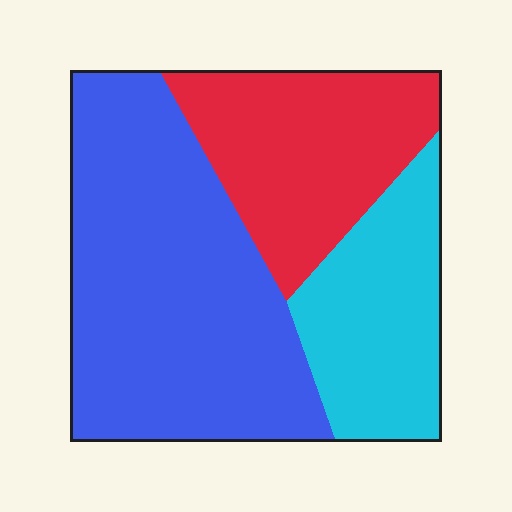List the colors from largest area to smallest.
From largest to smallest: blue, red, cyan.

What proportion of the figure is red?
Red takes up about one quarter (1/4) of the figure.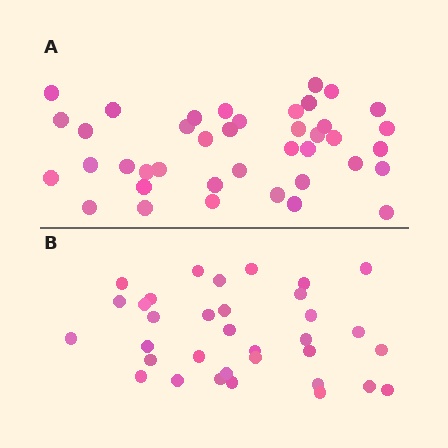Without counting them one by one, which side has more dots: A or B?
Region A (the top region) has more dots.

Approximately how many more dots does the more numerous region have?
Region A has about 6 more dots than region B.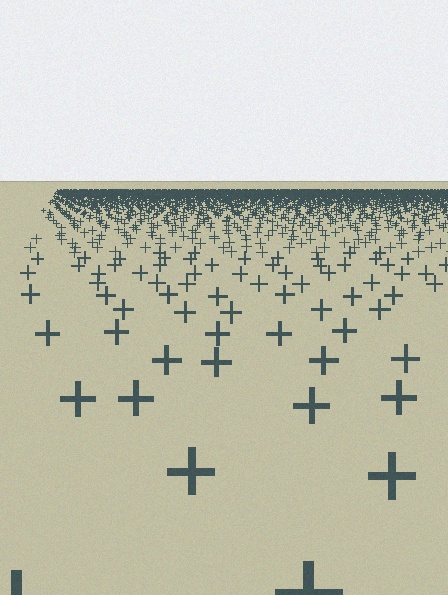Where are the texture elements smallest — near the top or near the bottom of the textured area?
Near the top.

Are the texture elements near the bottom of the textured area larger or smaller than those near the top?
Larger. Near the bottom, elements are closer to the viewer and appear at a bigger on-screen size.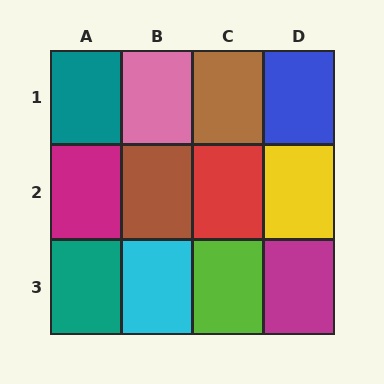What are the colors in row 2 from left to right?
Magenta, brown, red, yellow.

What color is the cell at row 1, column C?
Brown.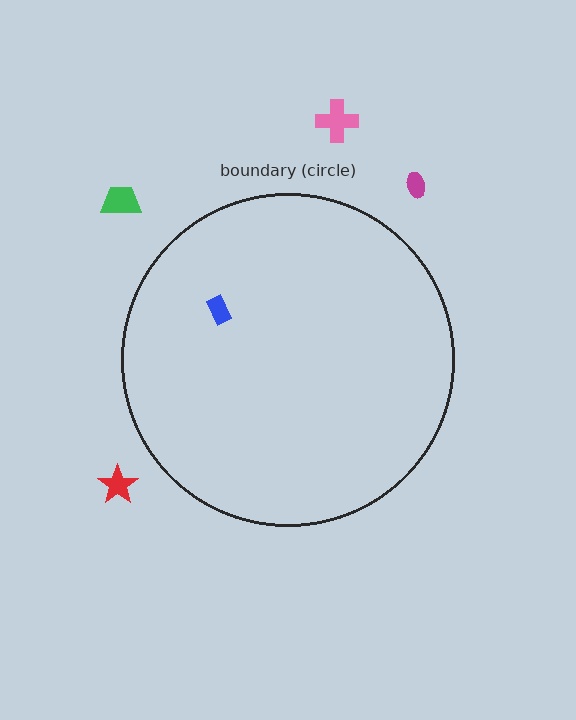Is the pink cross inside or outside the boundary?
Outside.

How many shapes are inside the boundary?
1 inside, 4 outside.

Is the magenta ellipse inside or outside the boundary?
Outside.